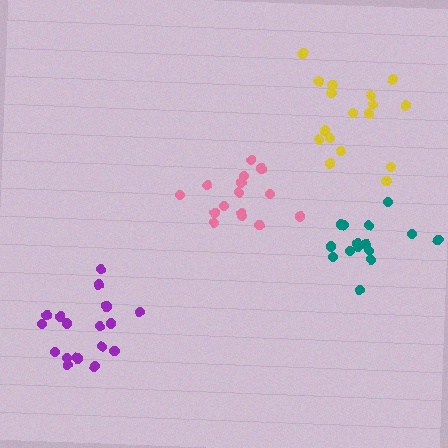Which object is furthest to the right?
The teal cluster is rightmost.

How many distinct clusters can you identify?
There are 4 distinct clusters.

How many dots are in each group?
Group 1: 17 dots, Group 2: 15 dots, Group 3: 15 dots, Group 4: 17 dots (64 total).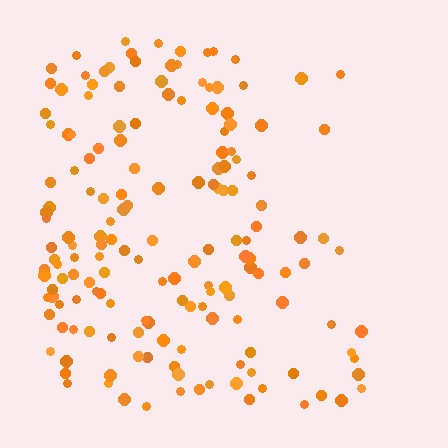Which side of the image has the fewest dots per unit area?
The right.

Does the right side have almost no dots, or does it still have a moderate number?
Still a moderate number, just noticeably fewer than the left.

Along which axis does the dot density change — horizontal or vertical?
Horizontal.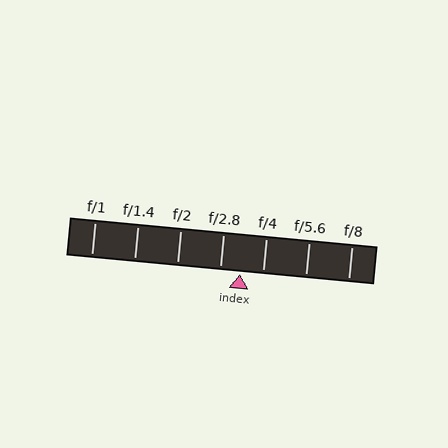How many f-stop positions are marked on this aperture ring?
There are 7 f-stop positions marked.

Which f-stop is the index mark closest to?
The index mark is closest to f/2.8.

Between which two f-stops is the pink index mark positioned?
The index mark is between f/2.8 and f/4.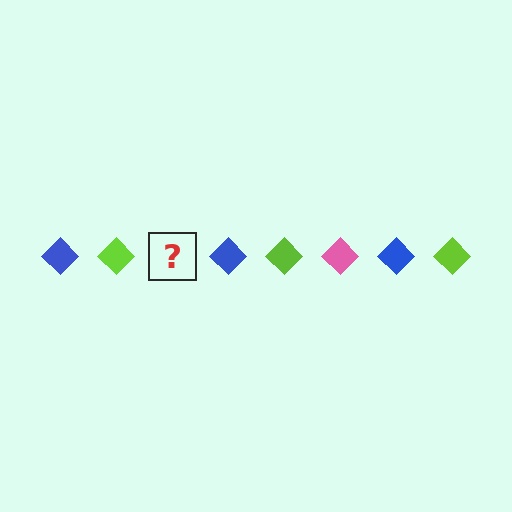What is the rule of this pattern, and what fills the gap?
The rule is that the pattern cycles through blue, lime, pink diamonds. The gap should be filled with a pink diamond.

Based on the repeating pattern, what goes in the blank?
The blank should be a pink diamond.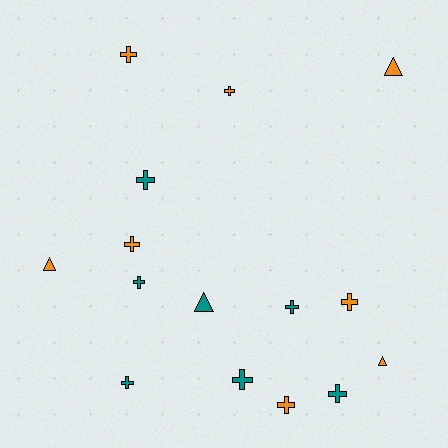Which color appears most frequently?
Orange, with 8 objects.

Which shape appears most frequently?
Cross, with 11 objects.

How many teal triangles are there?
There is 1 teal triangle.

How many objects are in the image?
There are 15 objects.